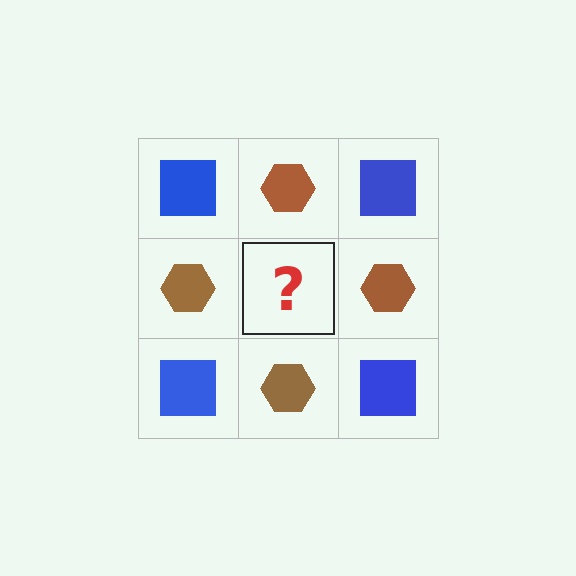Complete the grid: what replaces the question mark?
The question mark should be replaced with a blue square.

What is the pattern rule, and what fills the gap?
The rule is that it alternates blue square and brown hexagon in a checkerboard pattern. The gap should be filled with a blue square.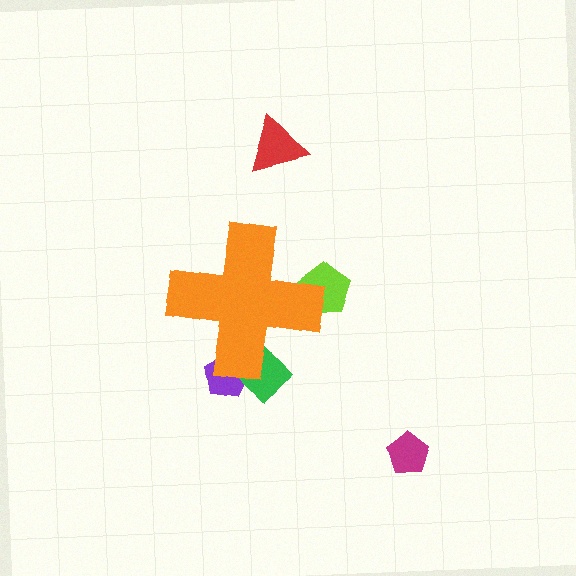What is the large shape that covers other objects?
An orange cross.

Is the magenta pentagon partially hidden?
No, the magenta pentagon is fully visible.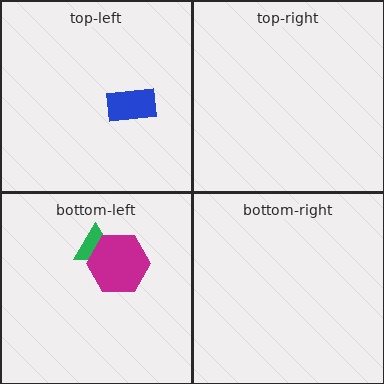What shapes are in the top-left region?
The blue rectangle.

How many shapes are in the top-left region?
1.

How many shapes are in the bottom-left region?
3.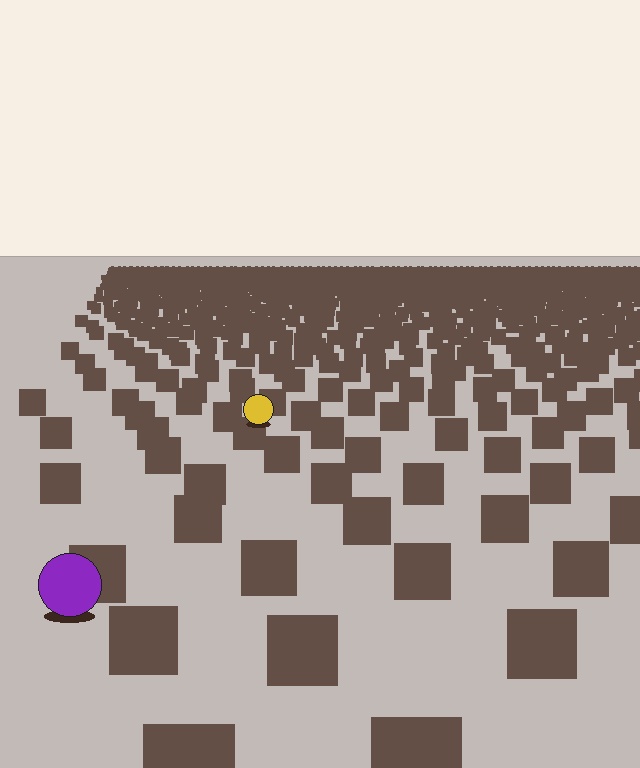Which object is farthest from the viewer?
The yellow circle is farthest from the viewer. It appears smaller and the ground texture around it is denser.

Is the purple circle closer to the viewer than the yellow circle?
Yes. The purple circle is closer — you can tell from the texture gradient: the ground texture is coarser near it.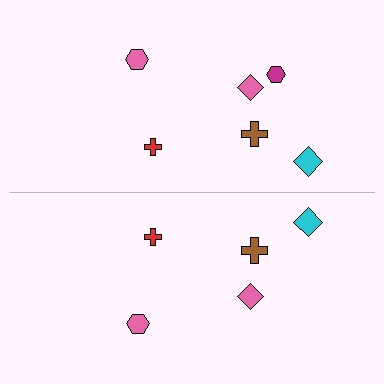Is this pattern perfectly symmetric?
No, the pattern is not perfectly symmetric. A magenta hexagon is missing from the bottom side.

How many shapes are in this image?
There are 11 shapes in this image.